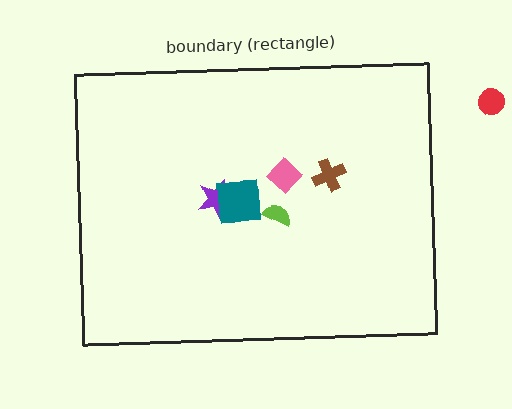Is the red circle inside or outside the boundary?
Outside.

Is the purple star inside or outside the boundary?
Inside.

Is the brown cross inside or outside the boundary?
Inside.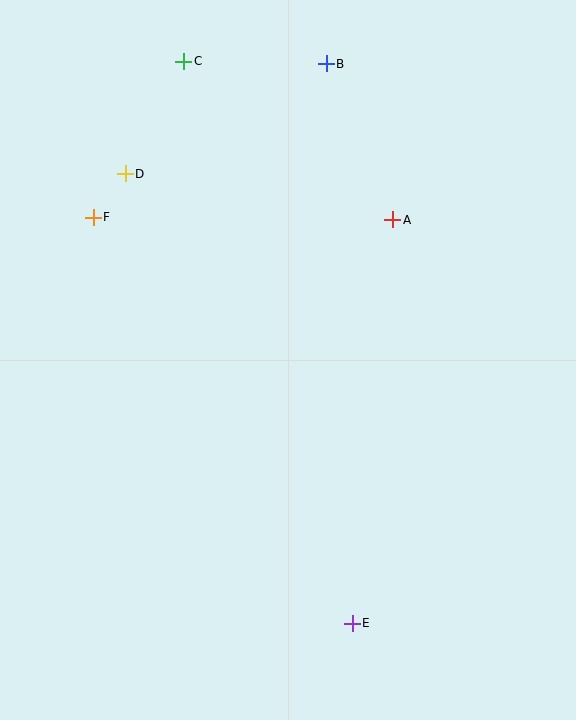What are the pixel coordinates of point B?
Point B is at (326, 64).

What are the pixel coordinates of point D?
Point D is at (125, 174).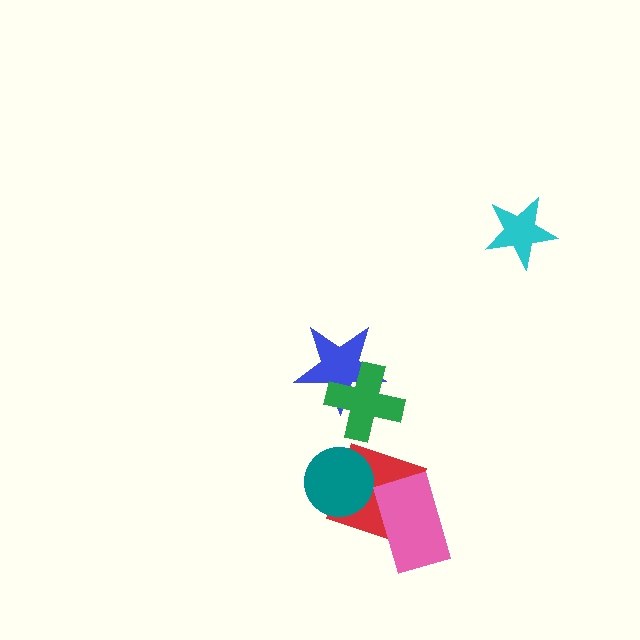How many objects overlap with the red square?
2 objects overlap with the red square.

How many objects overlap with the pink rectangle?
1 object overlaps with the pink rectangle.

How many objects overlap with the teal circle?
1 object overlaps with the teal circle.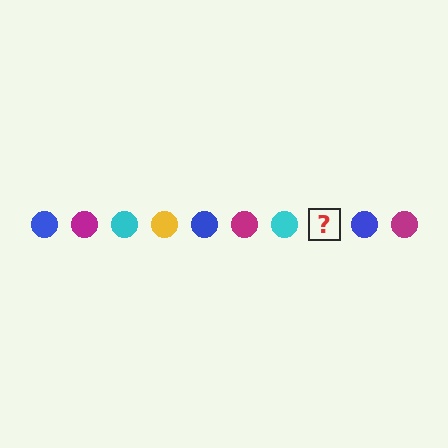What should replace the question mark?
The question mark should be replaced with a yellow circle.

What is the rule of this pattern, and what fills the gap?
The rule is that the pattern cycles through blue, magenta, cyan, yellow circles. The gap should be filled with a yellow circle.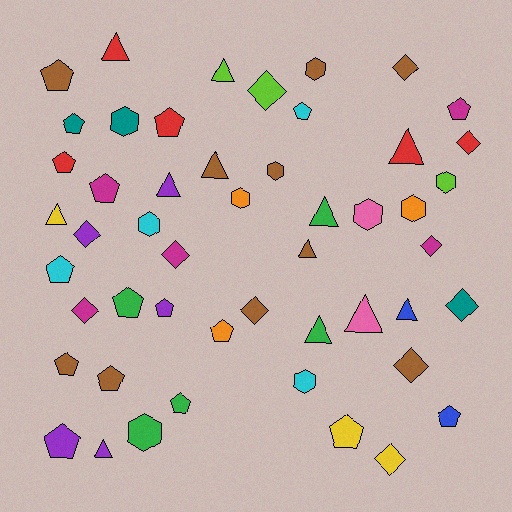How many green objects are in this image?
There are 5 green objects.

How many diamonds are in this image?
There are 11 diamonds.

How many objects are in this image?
There are 50 objects.